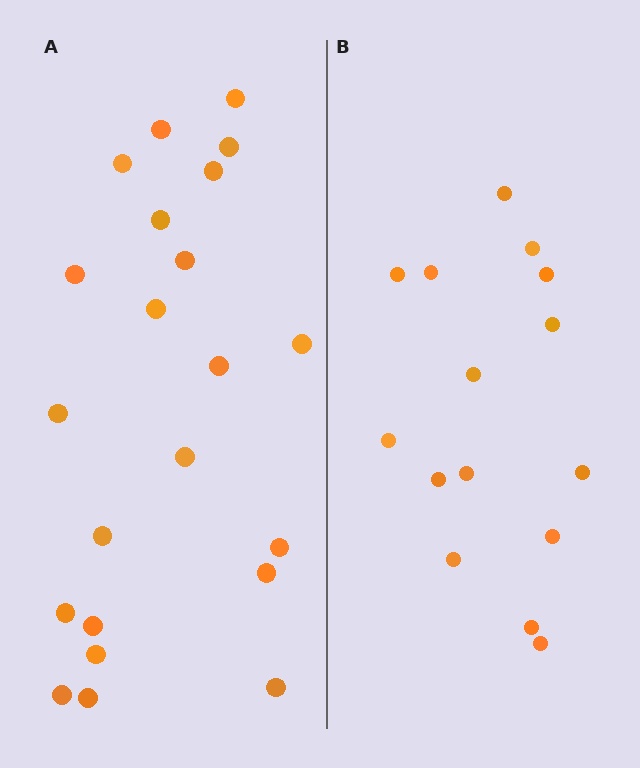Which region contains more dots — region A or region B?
Region A (the left region) has more dots.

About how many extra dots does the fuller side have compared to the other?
Region A has roughly 8 or so more dots than region B.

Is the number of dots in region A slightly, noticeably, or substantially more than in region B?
Region A has substantially more. The ratio is roughly 1.5 to 1.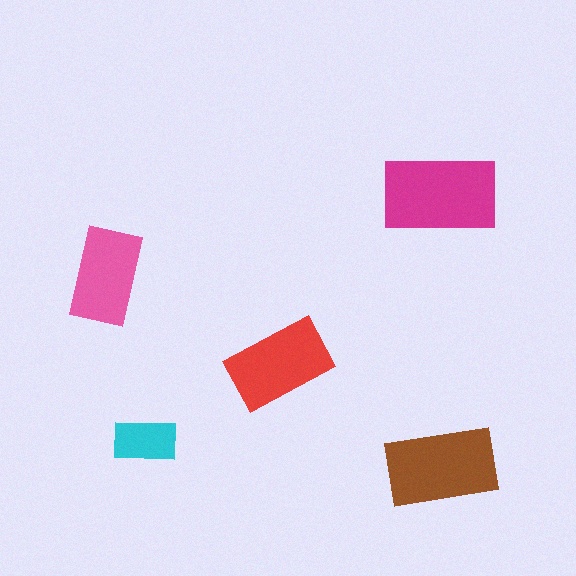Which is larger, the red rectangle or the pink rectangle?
The red one.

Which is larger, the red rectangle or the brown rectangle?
The brown one.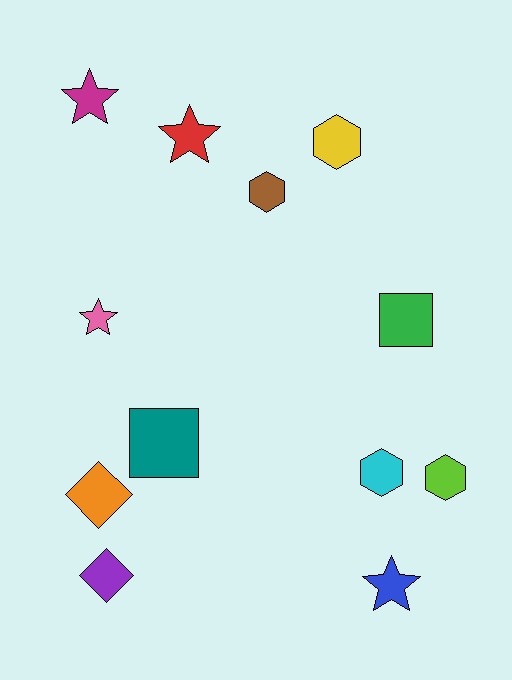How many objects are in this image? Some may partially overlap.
There are 12 objects.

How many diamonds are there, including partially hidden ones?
There are 2 diamonds.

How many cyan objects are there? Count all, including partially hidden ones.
There is 1 cyan object.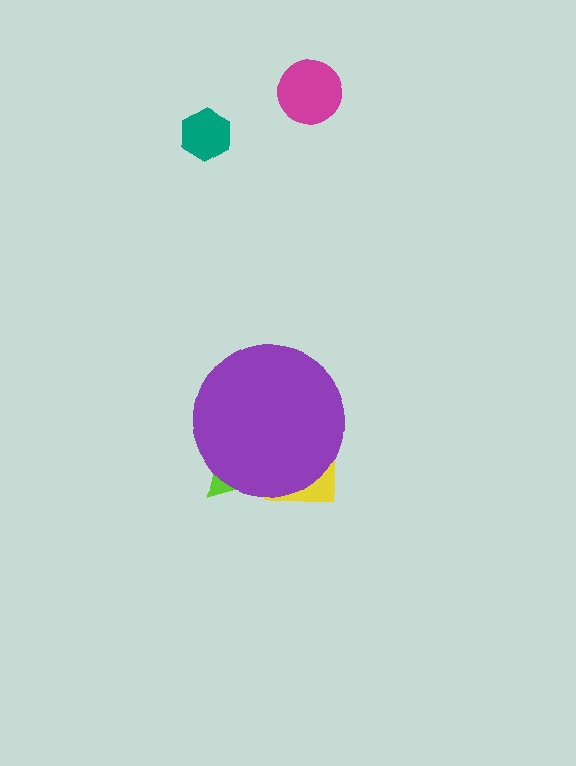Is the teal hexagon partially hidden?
No, the teal hexagon is fully visible.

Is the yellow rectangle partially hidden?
Yes, the yellow rectangle is partially hidden behind the purple circle.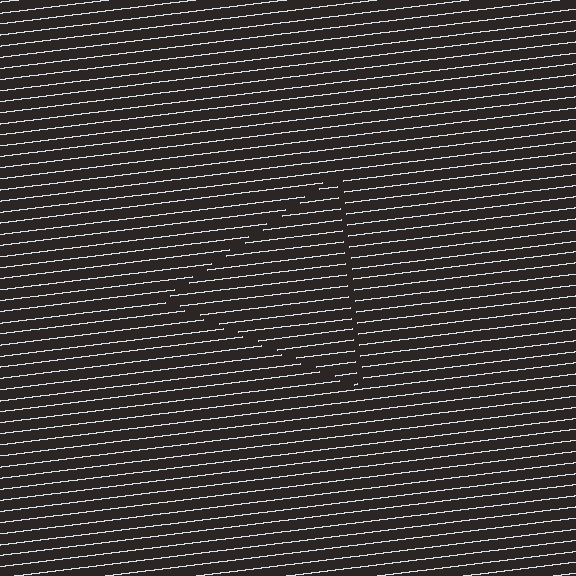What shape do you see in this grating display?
An illusory triangle. The interior of the shape contains the same grating, shifted by half a period — the contour is defined by the phase discontinuity where line-ends from the inner and outer gratings abut.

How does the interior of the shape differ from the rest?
The interior of the shape contains the same grating, shifted by half a period — the contour is defined by the phase discontinuity where line-ends from the inner and outer gratings abut.